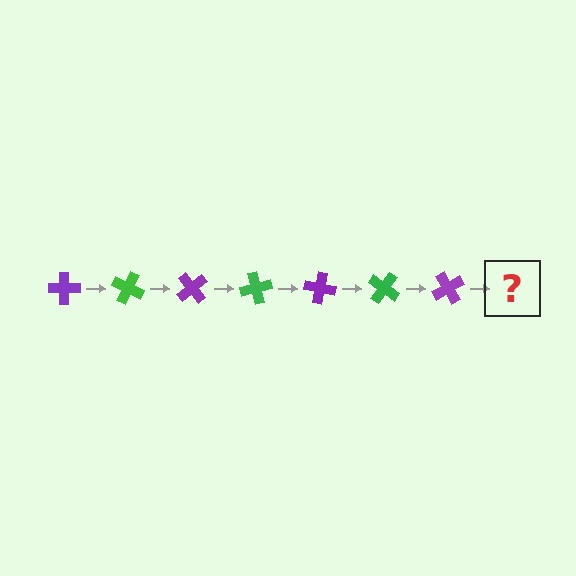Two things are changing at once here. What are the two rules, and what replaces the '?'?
The two rules are that it rotates 25 degrees each step and the color cycles through purple and green. The '?' should be a green cross, rotated 175 degrees from the start.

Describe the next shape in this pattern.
It should be a green cross, rotated 175 degrees from the start.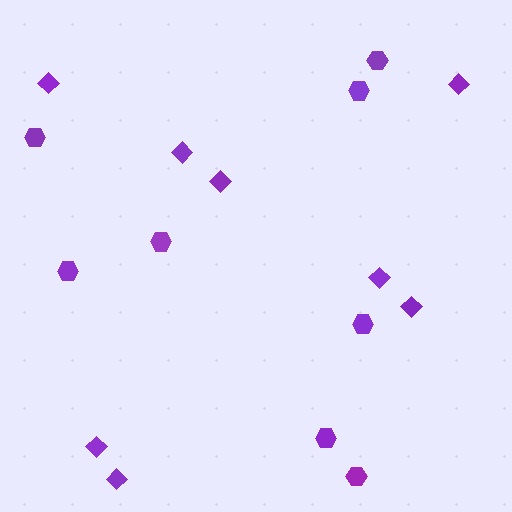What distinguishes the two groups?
There are 2 groups: one group of diamonds (8) and one group of hexagons (8).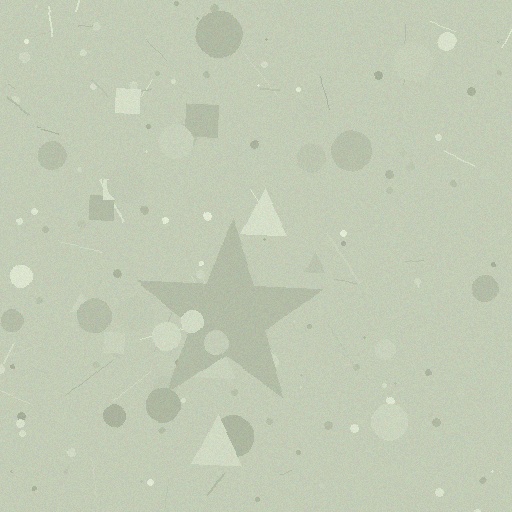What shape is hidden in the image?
A star is hidden in the image.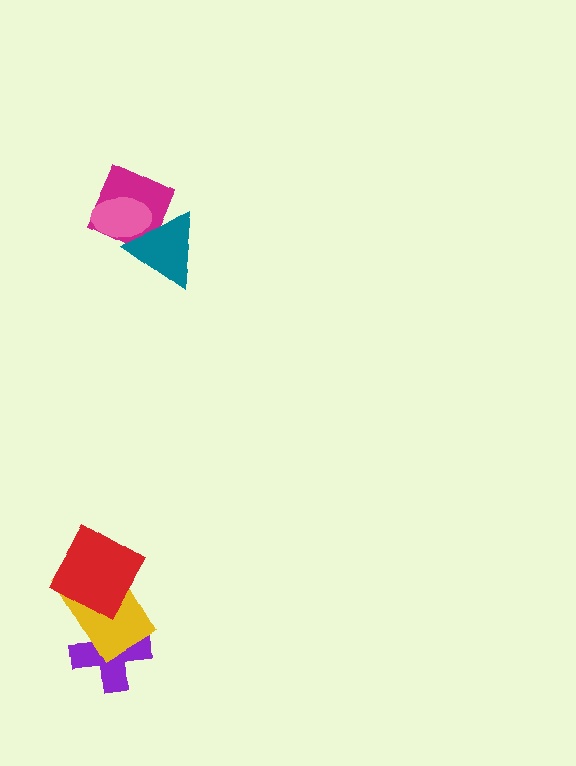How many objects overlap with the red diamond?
2 objects overlap with the red diamond.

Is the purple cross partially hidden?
Yes, it is partially covered by another shape.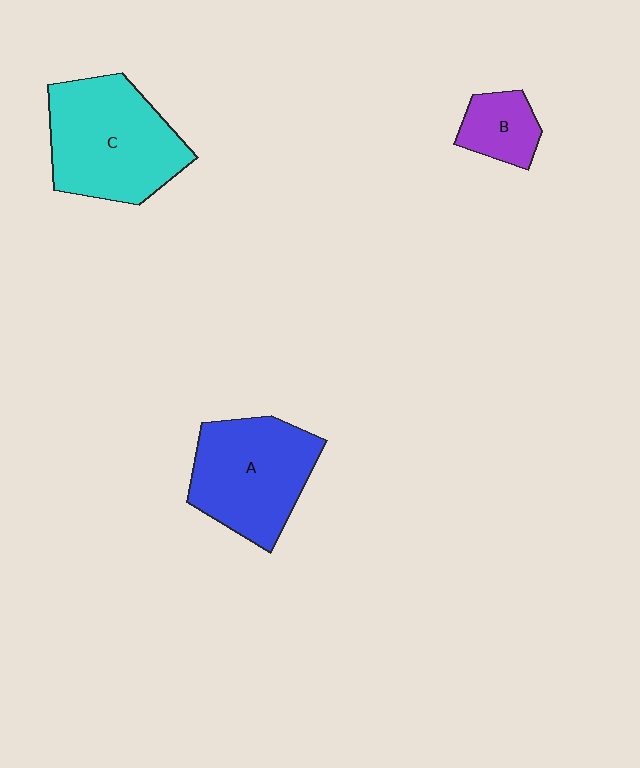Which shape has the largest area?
Shape C (cyan).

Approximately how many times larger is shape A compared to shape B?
Approximately 2.6 times.